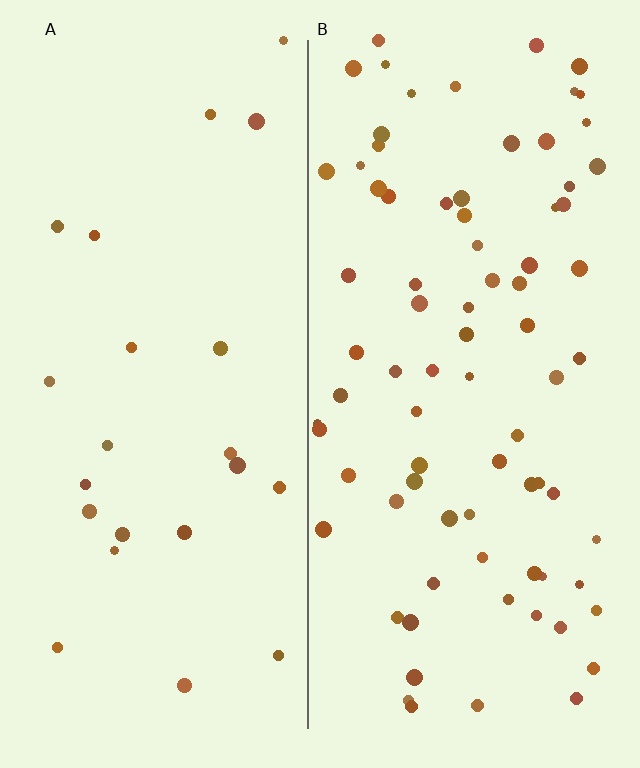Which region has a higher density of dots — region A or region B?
B (the right).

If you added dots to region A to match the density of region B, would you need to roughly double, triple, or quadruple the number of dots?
Approximately quadruple.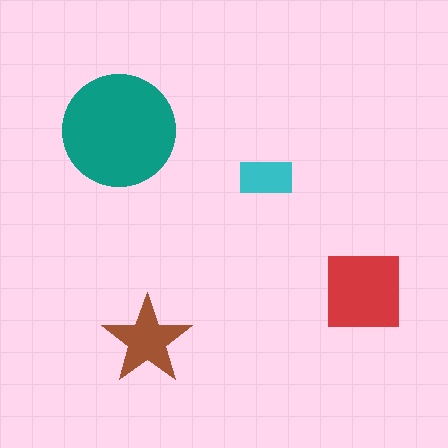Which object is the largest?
The teal circle.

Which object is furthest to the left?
The teal circle is leftmost.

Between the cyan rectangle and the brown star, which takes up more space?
The brown star.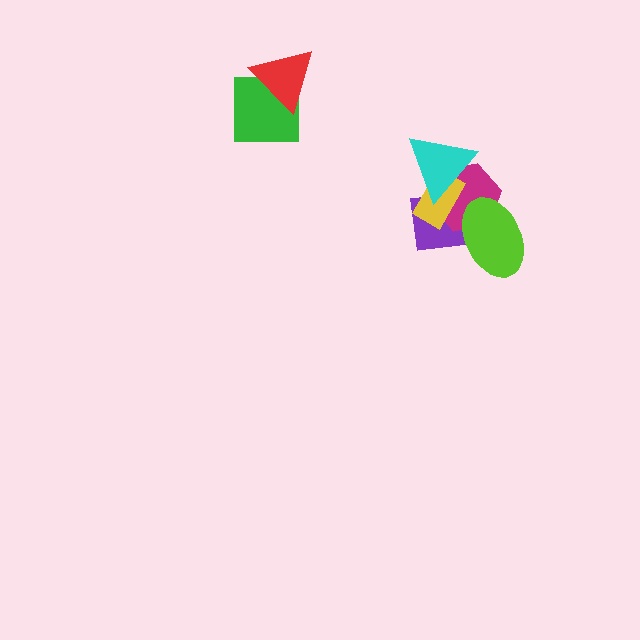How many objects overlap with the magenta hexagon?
4 objects overlap with the magenta hexagon.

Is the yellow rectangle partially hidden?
Yes, it is partially covered by another shape.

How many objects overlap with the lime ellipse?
2 objects overlap with the lime ellipse.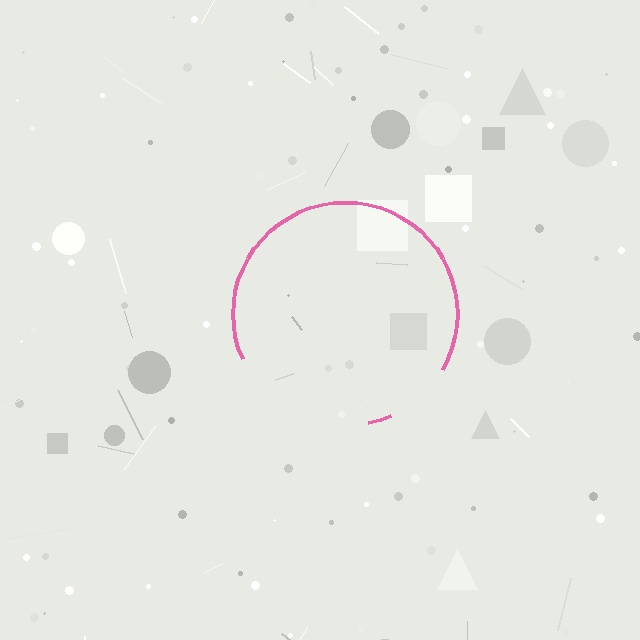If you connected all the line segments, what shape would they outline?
They would outline a circle.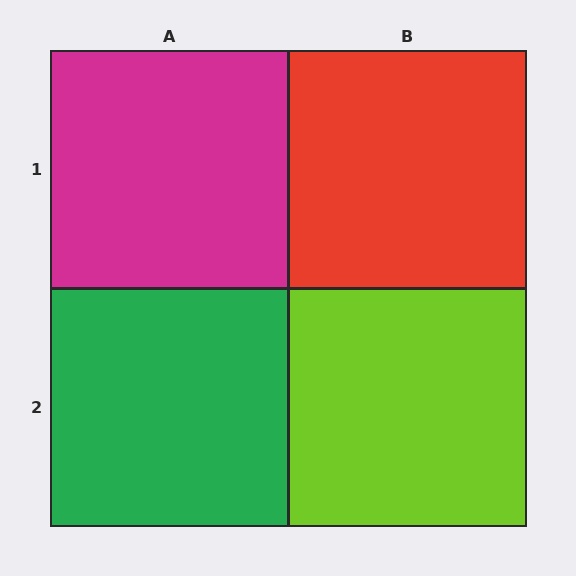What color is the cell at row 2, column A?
Green.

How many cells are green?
1 cell is green.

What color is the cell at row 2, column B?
Lime.